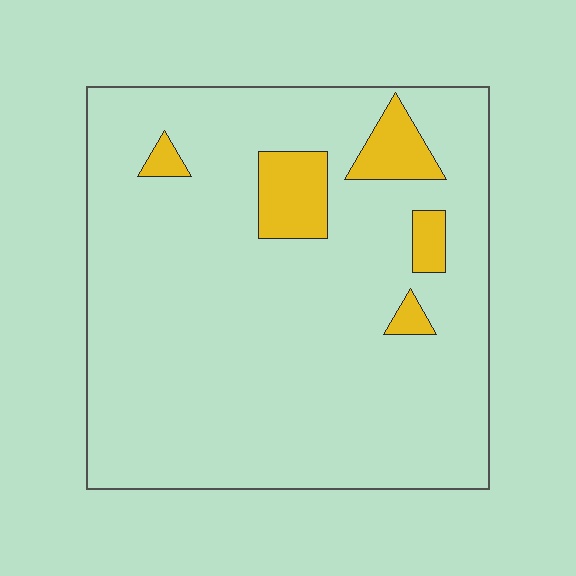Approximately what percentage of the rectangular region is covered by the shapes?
Approximately 10%.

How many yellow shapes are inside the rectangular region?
5.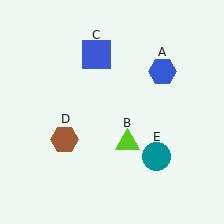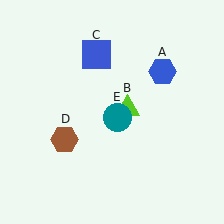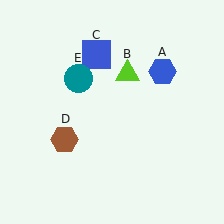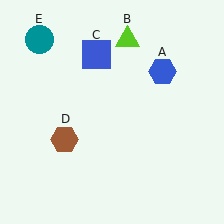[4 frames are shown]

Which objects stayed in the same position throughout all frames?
Blue hexagon (object A) and blue square (object C) and brown hexagon (object D) remained stationary.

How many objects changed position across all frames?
2 objects changed position: lime triangle (object B), teal circle (object E).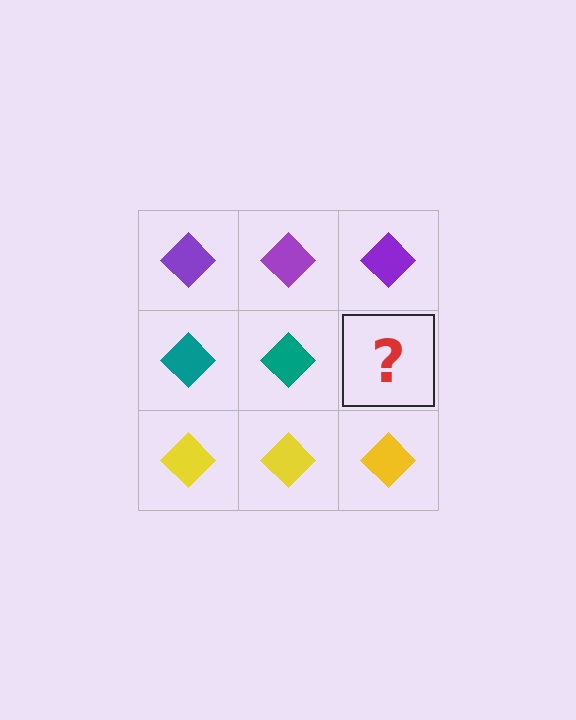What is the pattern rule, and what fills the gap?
The rule is that each row has a consistent color. The gap should be filled with a teal diamond.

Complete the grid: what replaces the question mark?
The question mark should be replaced with a teal diamond.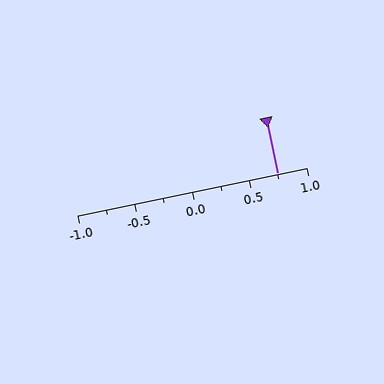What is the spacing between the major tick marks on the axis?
The major ticks are spaced 0.5 apart.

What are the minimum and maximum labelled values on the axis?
The axis runs from -1.0 to 1.0.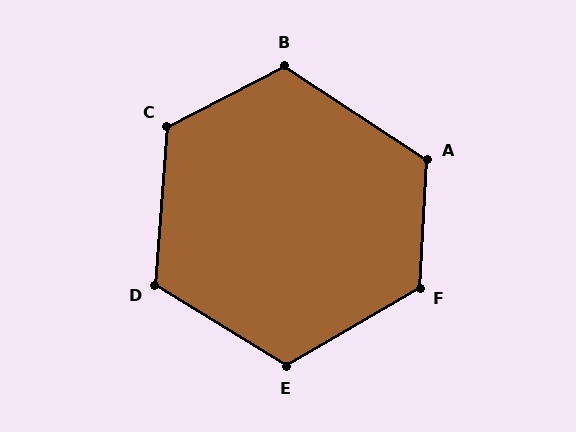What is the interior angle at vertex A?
Approximately 120 degrees (obtuse).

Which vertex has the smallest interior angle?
D, at approximately 117 degrees.